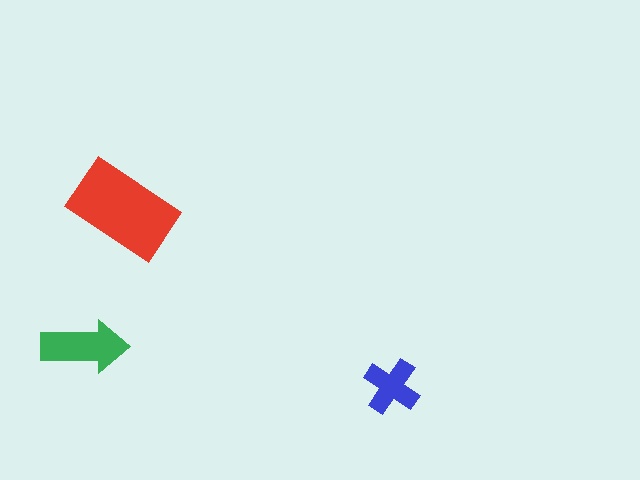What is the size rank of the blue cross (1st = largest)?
3rd.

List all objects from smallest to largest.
The blue cross, the green arrow, the red rectangle.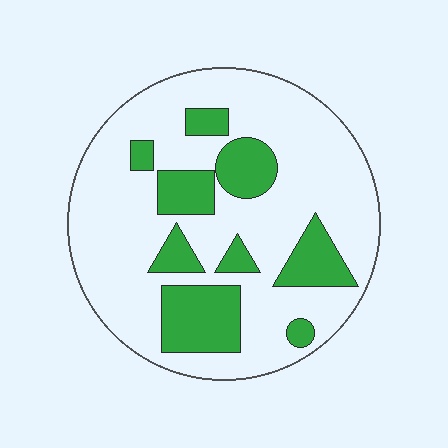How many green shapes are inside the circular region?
9.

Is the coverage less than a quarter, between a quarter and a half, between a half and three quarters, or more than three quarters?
Between a quarter and a half.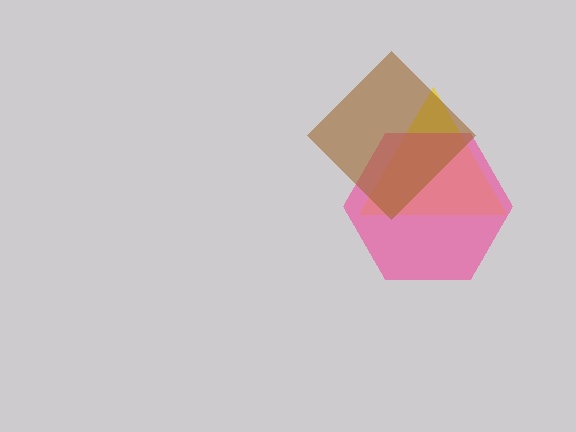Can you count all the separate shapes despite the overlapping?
Yes, there are 3 separate shapes.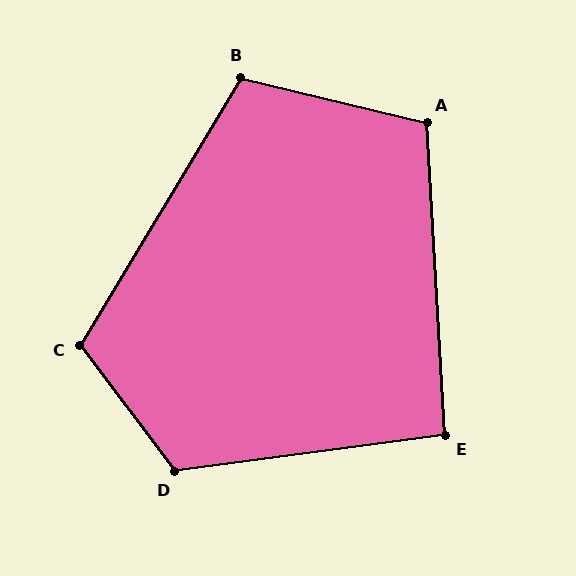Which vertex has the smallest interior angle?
E, at approximately 94 degrees.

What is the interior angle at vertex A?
Approximately 107 degrees (obtuse).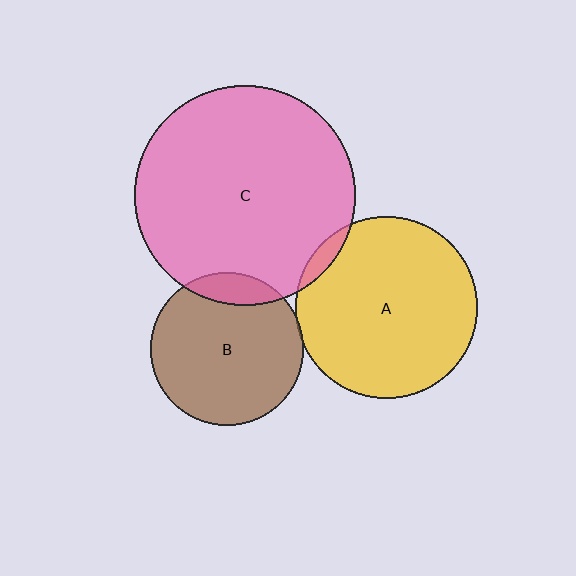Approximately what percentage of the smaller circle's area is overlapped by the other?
Approximately 5%.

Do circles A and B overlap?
Yes.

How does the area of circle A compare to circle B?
Approximately 1.4 times.